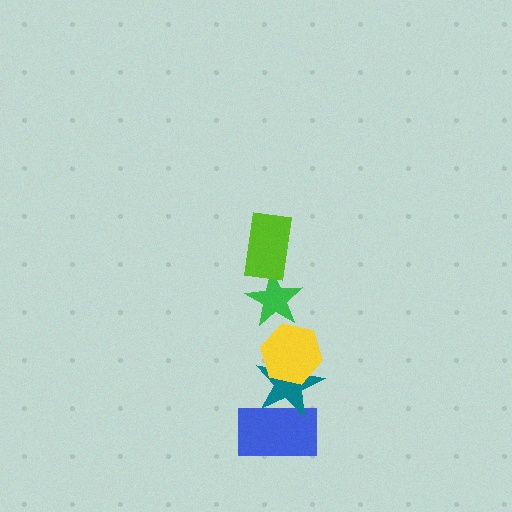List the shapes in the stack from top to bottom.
From top to bottom: the lime rectangle, the green star, the yellow hexagon, the teal star, the blue rectangle.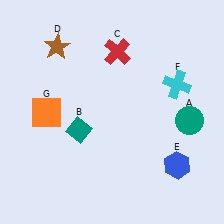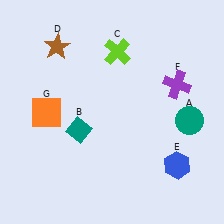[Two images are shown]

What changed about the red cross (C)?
In Image 1, C is red. In Image 2, it changed to lime.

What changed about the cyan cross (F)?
In Image 1, F is cyan. In Image 2, it changed to purple.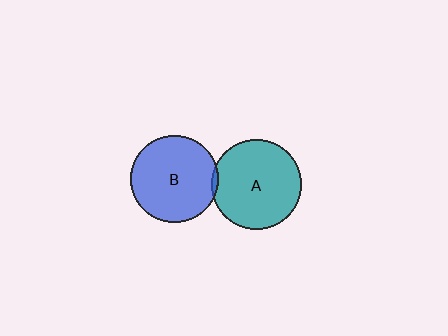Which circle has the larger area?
Circle A (teal).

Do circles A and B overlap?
Yes.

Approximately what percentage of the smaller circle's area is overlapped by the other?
Approximately 5%.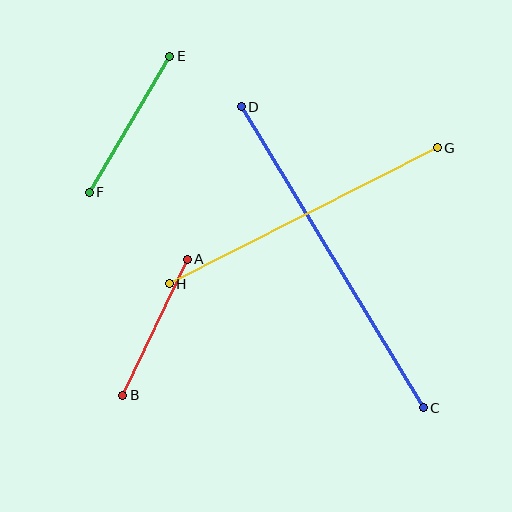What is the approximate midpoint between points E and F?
The midpoint is at approximately (130, 124) pixels.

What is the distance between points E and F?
The distance is approximately 158 pixels.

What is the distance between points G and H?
The distance is approximately 301 pixels.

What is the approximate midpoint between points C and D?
The midpoint is at approximately (332, 257) pixels.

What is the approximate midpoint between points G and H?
The midpoint is at approximately (303, 216) pixels.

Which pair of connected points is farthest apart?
Points C and D are farthest apart.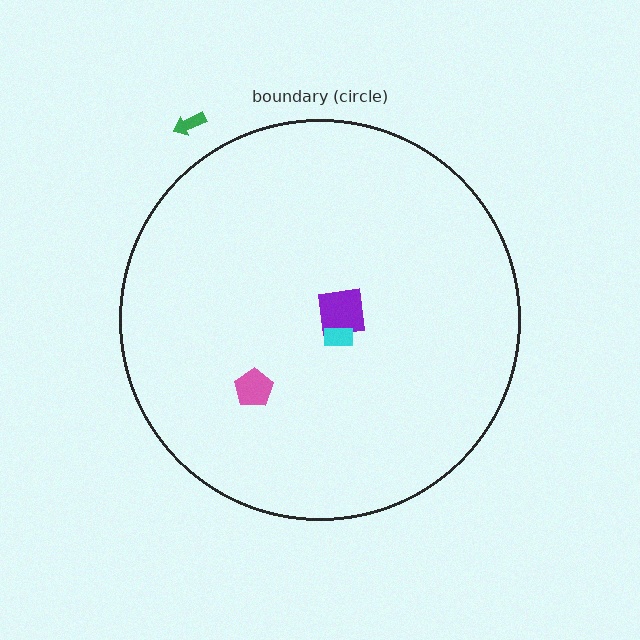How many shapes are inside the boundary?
3 inside, 1 outside.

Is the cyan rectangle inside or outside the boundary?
Inside.